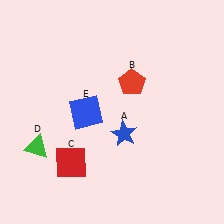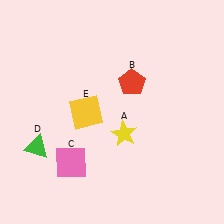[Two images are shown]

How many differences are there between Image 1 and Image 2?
There are 3 differences between the two images.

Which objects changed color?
A changed from blue to yellow. C changed from red to pink. E changed from blue to yellow.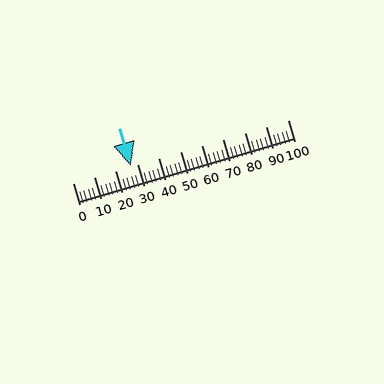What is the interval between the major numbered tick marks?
The major tick marks are spaced 10 units apart.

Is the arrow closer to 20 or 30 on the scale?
The arrow is closer to 30.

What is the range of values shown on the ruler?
The ruler shows values from 0 to 100.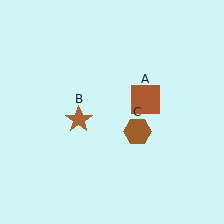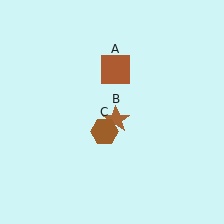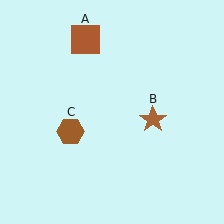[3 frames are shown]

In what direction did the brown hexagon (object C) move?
The brown hexagon (object C) moved left.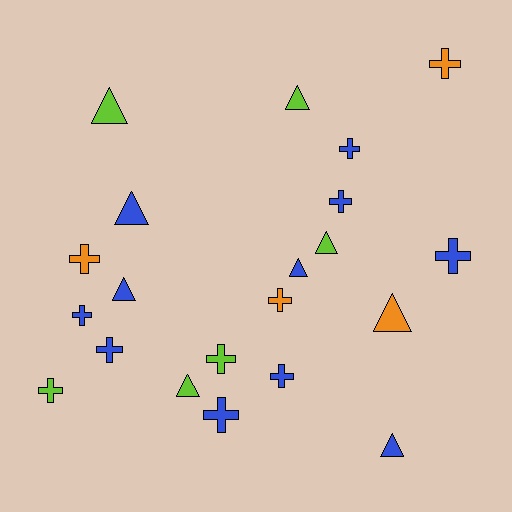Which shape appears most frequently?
Cross, with 12 objects.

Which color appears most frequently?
Blue, with 11 objects.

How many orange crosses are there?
There are 3 orange crosses.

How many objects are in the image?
There are 21 objects.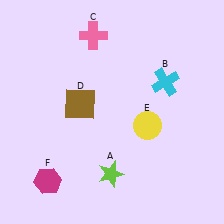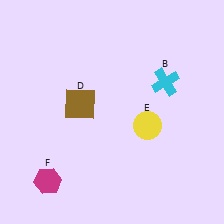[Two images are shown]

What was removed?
The pink cross (C), the lime star (A) were removed in Image 2.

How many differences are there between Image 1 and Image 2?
There are 2 differences between the two images.